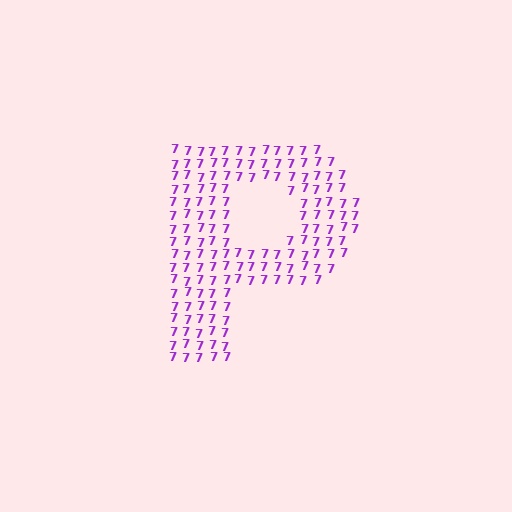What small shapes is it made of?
It is made of small digit 7's.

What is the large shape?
The large shape is the letter P.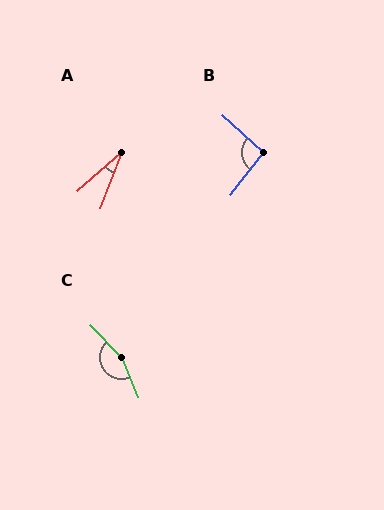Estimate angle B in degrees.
Approximately 95 degrees.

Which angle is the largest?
C, at approximately 159 degrees.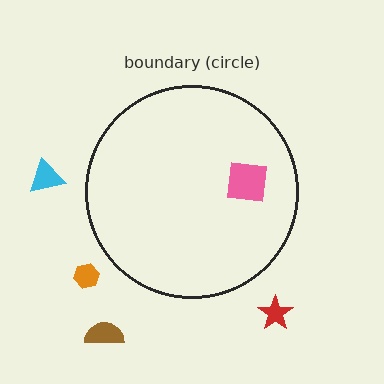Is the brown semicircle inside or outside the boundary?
Outside.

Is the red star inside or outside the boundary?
Outside.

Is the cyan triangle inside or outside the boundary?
Outside.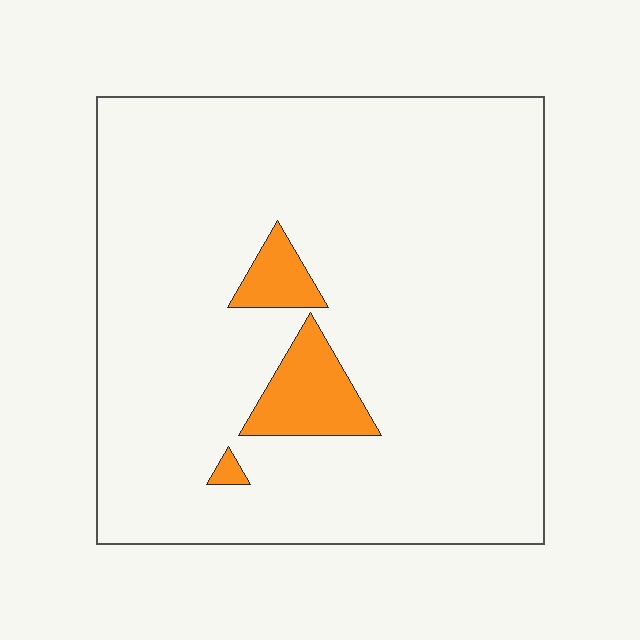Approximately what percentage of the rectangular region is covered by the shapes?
Approximately 5%.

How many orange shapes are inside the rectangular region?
3.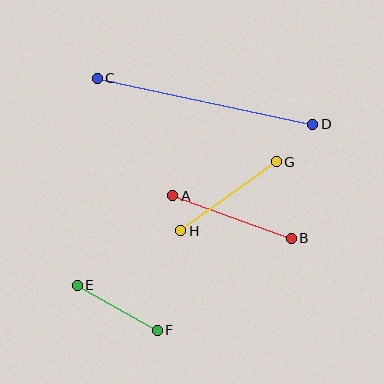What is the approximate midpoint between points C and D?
The midpoint is at approximately (205, 101) pixels.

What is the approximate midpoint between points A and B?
The midpoint is at approximately (232, 217) pixels.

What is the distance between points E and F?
The distance is approximately 92 pixels.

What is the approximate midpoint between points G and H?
The midpoint is at approximately (228, 196) pixels.